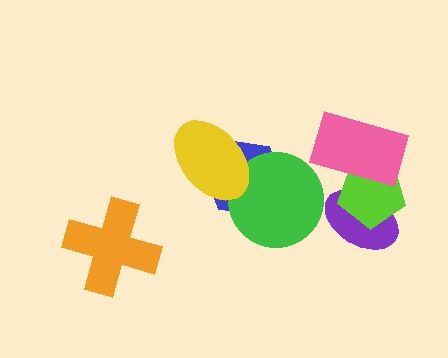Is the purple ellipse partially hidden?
Yes, it is partially covered by another shape.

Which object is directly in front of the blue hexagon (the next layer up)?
The green circle is directly in front of the blue hexagon.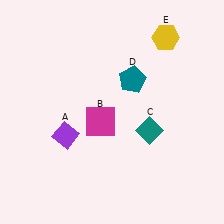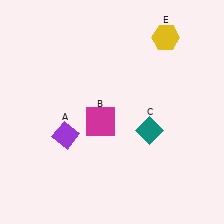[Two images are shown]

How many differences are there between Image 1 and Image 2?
There is 1 difference between the two images.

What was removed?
The teal pentagon (D) was removed in Image 2.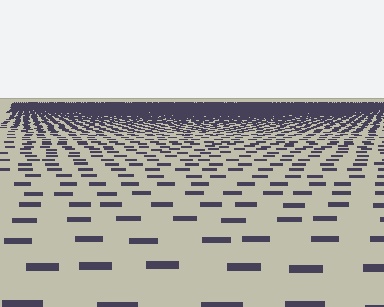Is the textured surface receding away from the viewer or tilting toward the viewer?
The surface is receding away from the viewer. Texture elements get smaller and denser toward the top.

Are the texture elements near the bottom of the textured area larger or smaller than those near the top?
Larger. Near the bottom, elements are closer to the viewer and appear at a bigger on-screen size.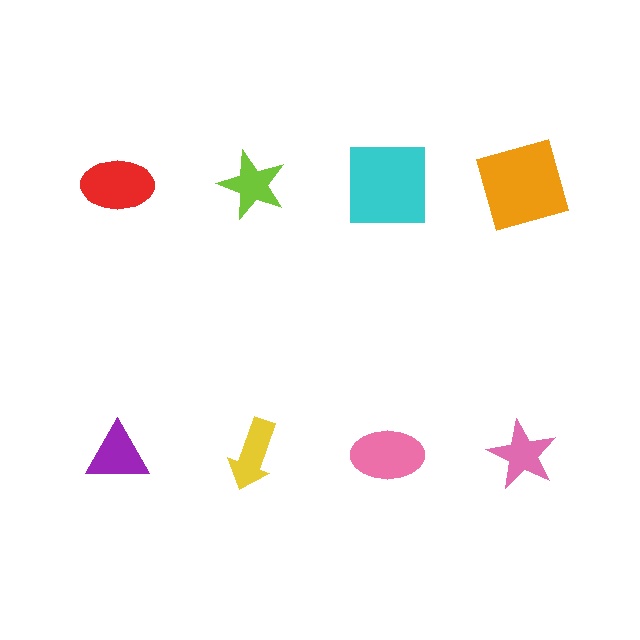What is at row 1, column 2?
A lime star.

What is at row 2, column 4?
A pink star.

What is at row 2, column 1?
A purple triangle.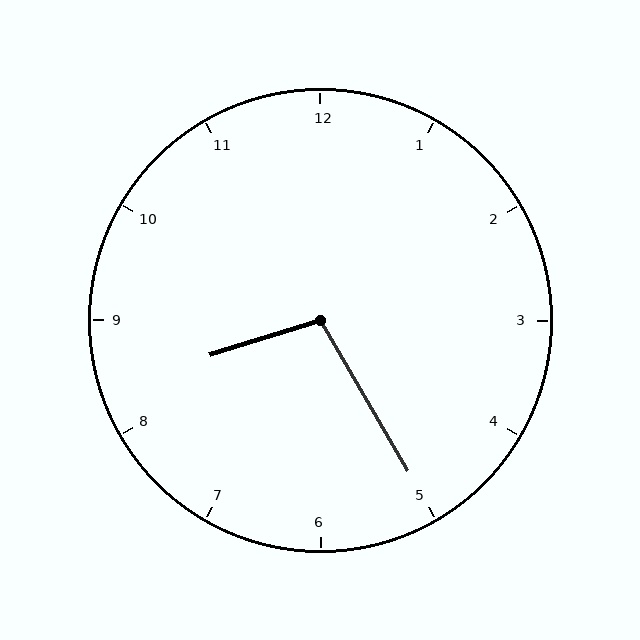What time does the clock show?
8:25.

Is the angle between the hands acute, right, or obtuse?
It is obtuse.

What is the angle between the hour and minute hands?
Approximately 102 degrees.